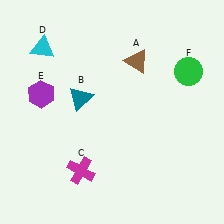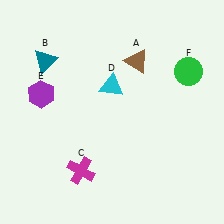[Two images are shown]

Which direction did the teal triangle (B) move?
The teal triangle (B) moved up.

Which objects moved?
The objects that moved are: the teal triangle (B), the cyan triangle (D).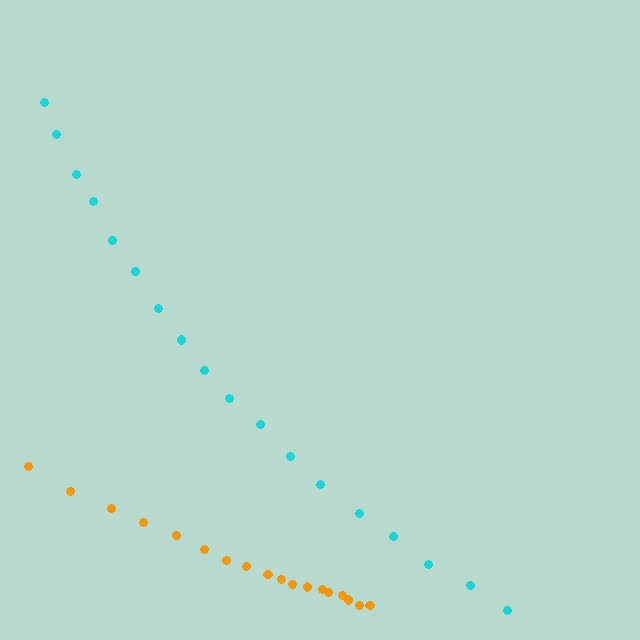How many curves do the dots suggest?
There are 2 distinct paths.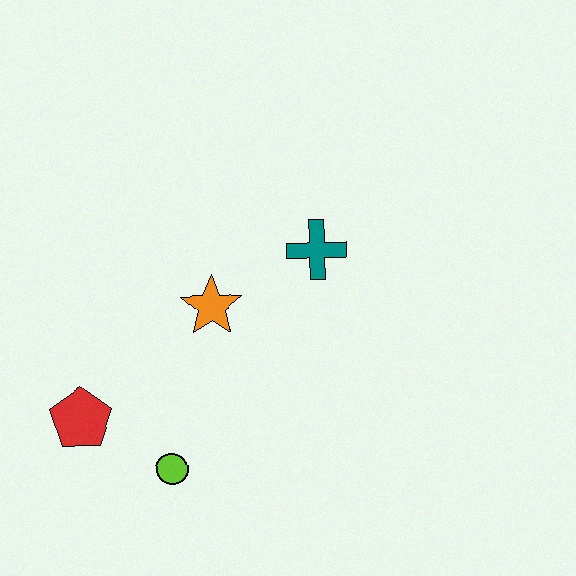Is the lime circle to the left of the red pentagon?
No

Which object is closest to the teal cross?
The orange star is closest to the teal cross.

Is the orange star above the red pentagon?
Yes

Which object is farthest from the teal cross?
The red pentagon is farthest from the teal cross.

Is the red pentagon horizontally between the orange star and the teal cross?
No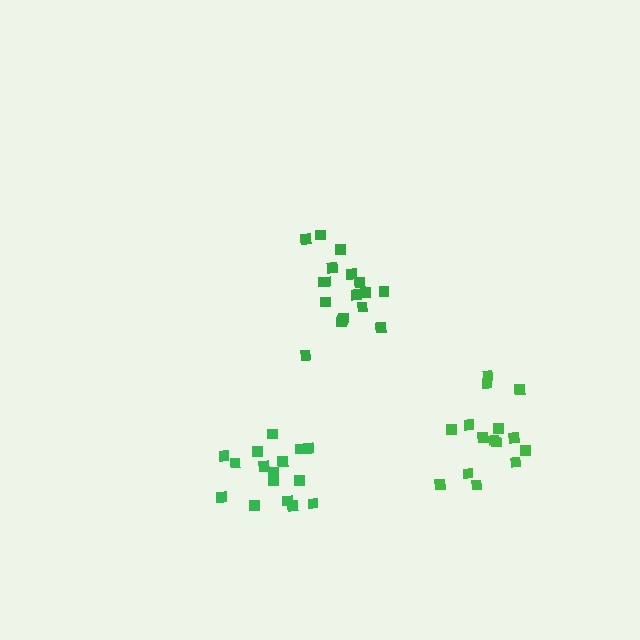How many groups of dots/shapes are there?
There are 3 groups.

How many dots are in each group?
Group 1: 18 dots, Group 2: 15 dots, Group 3: 16 dots (49 total).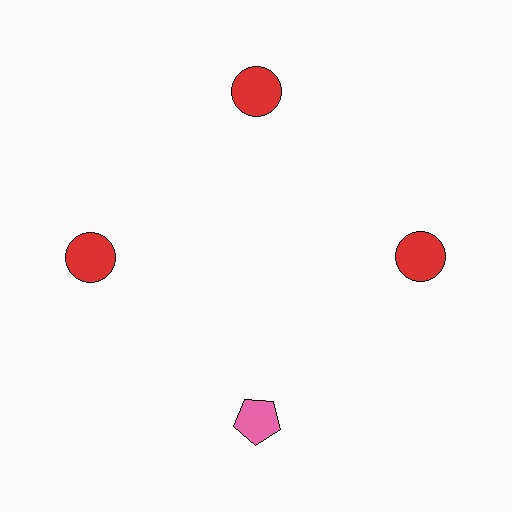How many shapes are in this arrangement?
There are 4 shapes arranged in a ring pattern.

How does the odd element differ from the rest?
It differs in both color (pink instead of red) and shape (pentagon instead of circle).